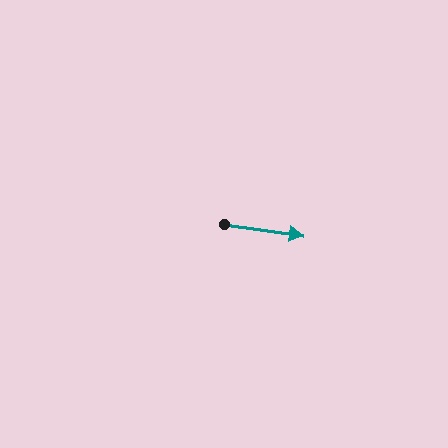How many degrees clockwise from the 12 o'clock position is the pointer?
Approximately 98 degrees.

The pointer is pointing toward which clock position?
Roughly 3 o'clock.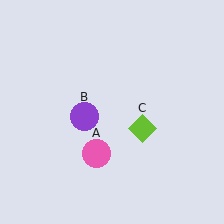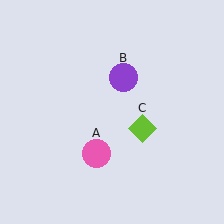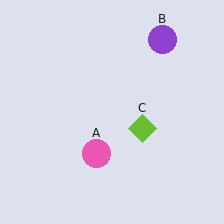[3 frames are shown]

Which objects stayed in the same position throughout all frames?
Pink circle (object A) and lime diamond (object C) remained stationary.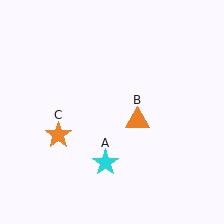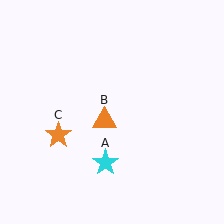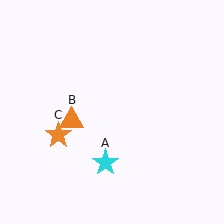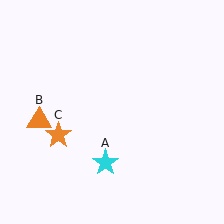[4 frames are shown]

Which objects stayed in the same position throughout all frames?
Cyan star (object A) and orange star (object C) remained stationary.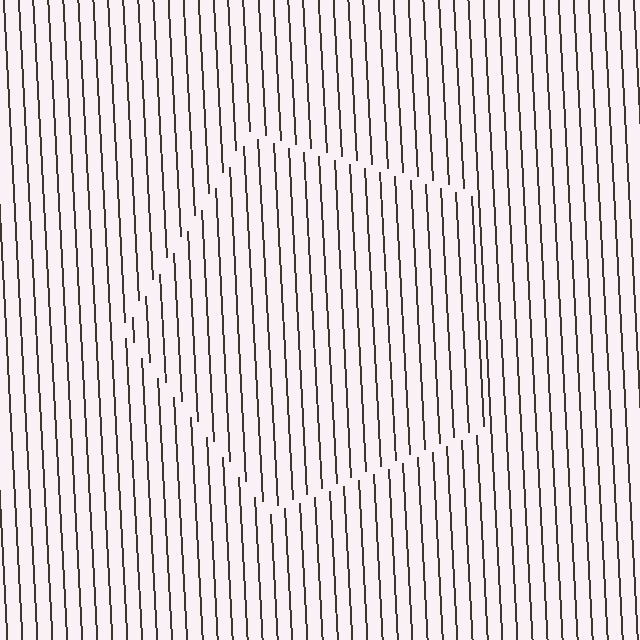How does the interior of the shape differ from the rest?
The interior of the shape contains the same grating, shifted by half a period — the contour is defined by the phase discontinuity where line-ends from the inner and outer gratings abut.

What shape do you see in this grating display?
An illusory pentagon. The interior of the shape contains the same grating, shifted by half a period — the contour is defined by the phase discontinuity where line-ends from the inner and outer gratings abut.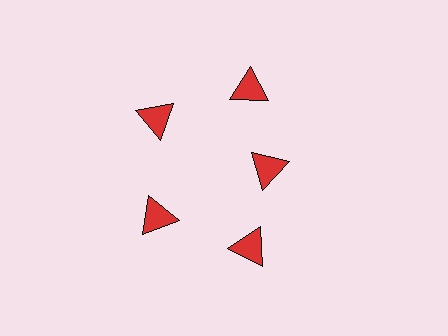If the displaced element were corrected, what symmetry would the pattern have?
It would have 5-fold rotational symmetry — the pattern would map onto itself every 72 degrees.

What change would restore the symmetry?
The symmetry would be restored by moving it outward, back onto the ring so that all 5 triangles sit at equal angles and equal distance from the center.